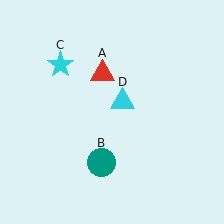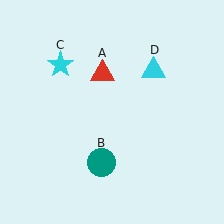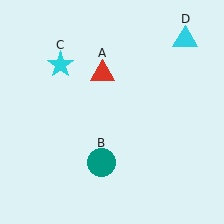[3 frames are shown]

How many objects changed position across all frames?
1 object changed position: cyan triangle (object D).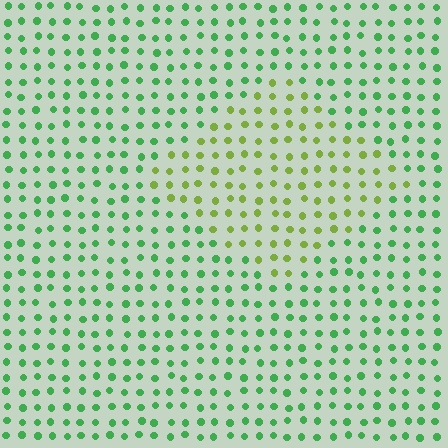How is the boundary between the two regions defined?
The boundary is defined purely by a slight shift in hue (about 43 degrees). Spacing, size, and orientation are identical on both sides.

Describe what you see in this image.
The image is filled with small green elements in a uniform arrangement. A diamond-shaped region is visible where the elements are tinted to a slightly different hue, forming a subtle color boundary.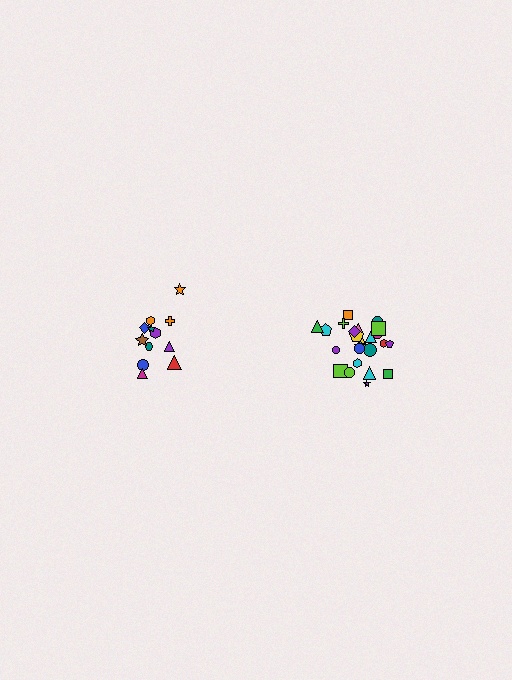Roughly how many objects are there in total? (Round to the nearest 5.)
Roughly 35 objects in total.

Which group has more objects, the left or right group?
The right group.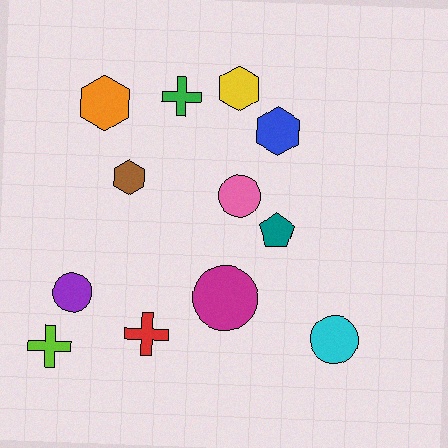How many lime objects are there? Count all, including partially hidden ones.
There is 1 lime object.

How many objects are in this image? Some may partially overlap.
There are 12 objects.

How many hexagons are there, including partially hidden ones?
There are 4 hexagons.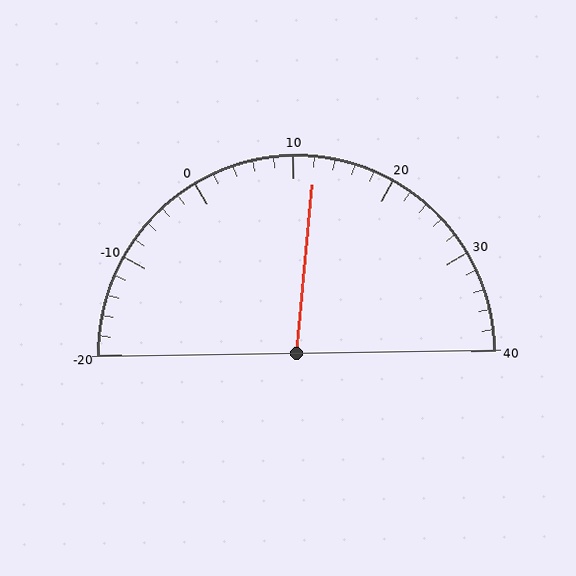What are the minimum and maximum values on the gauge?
The gauge ranges from -20 to 40.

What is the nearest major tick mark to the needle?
The nearest major tick mark is 10.